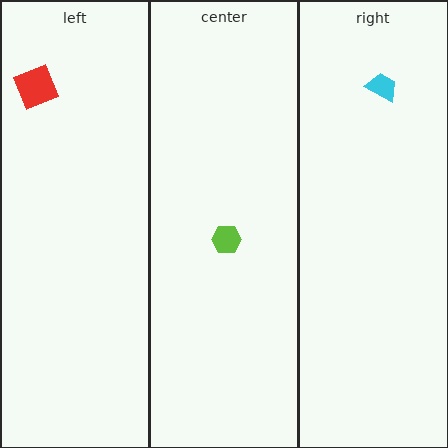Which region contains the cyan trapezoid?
The right region.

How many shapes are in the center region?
1.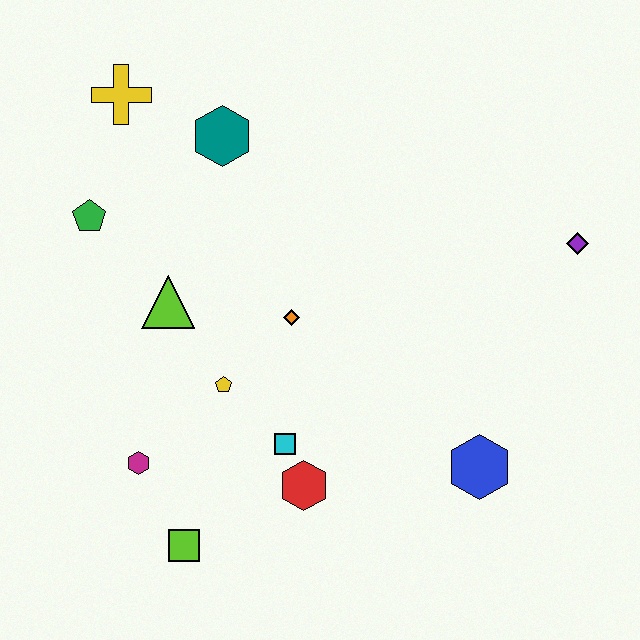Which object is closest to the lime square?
The magenta hexagon is closest to the lime square.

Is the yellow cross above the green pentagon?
Yes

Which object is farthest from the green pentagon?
The purple diamond is farthest from the green pentagon.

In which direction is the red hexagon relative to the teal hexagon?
The red hexagon is below the teal hexagon.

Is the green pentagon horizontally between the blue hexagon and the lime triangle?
No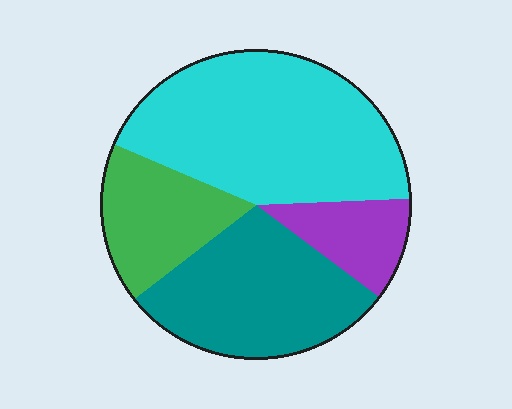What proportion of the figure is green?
Green covers roughly 15% of the figure.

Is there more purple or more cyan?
Cyan.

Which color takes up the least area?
Purple, at roughly 10%.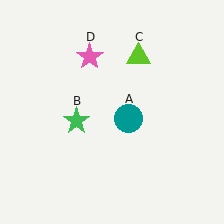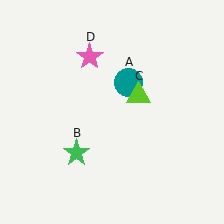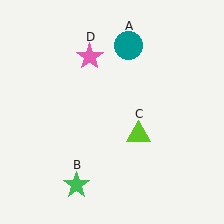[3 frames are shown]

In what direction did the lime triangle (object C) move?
The lime triangle (object C) moved down.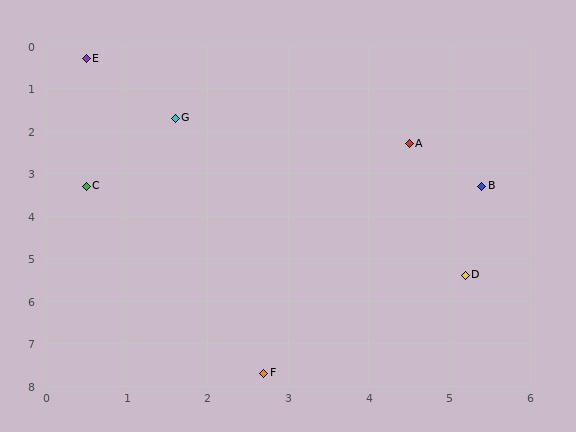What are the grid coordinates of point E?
Point E is at approximately (0.5, 0.3).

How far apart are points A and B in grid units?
Points A and B are about 1.3 grid units apart.